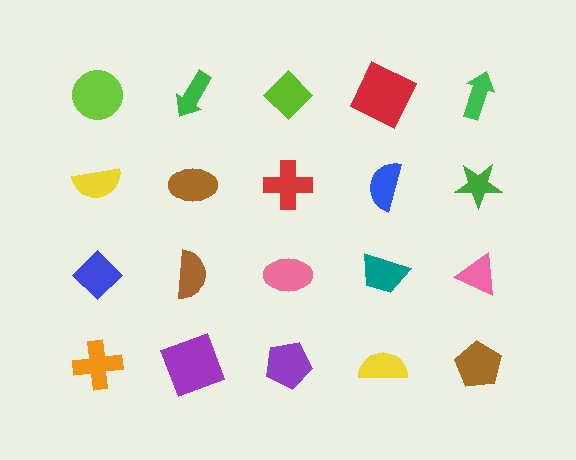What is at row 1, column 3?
A lime diamond.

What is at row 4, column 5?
A brown pentagon.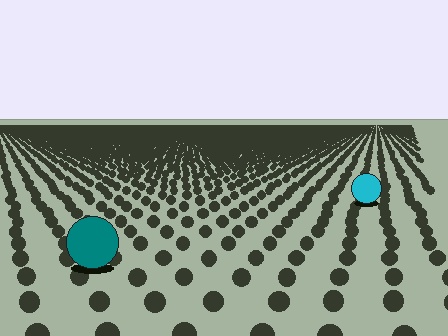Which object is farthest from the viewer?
The cyan circle is farthest from the viewer. It appears smaller and the ground texture around it is denser.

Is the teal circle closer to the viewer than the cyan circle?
Yes. The teal circle is closer — you can tell from the texture gradient: the ground texture is coarser near it.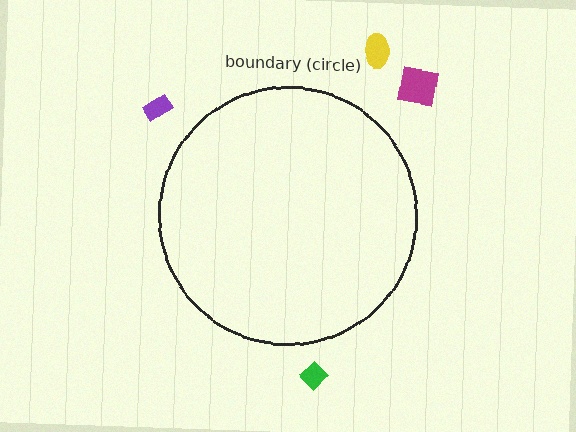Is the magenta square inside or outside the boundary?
Outside.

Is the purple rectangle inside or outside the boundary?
Outside.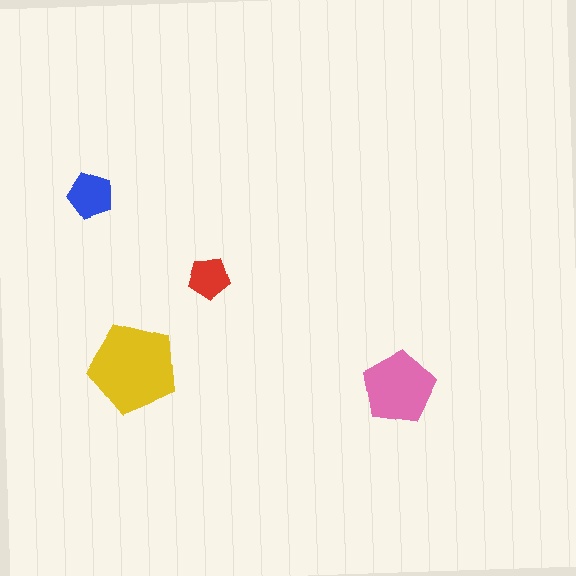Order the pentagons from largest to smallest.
the yellow one, the pink one, the blue one, the red one.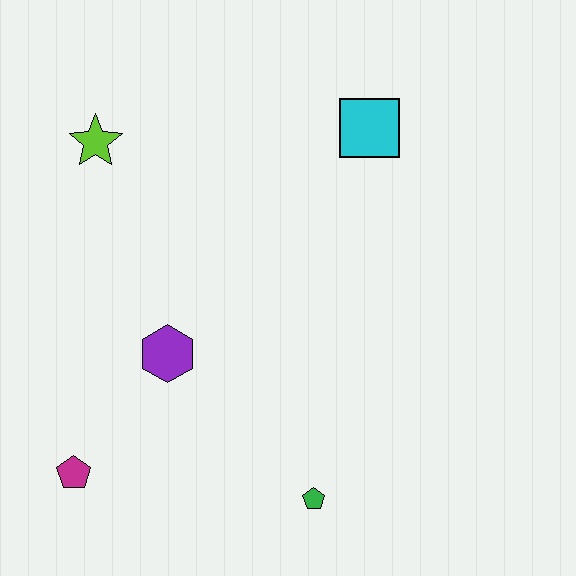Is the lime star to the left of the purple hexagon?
Yes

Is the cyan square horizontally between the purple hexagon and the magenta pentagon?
No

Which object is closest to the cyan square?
The lime star is closest to the cyan square.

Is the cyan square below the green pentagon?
No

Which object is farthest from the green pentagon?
The lime star is farthest from the green pentagon.